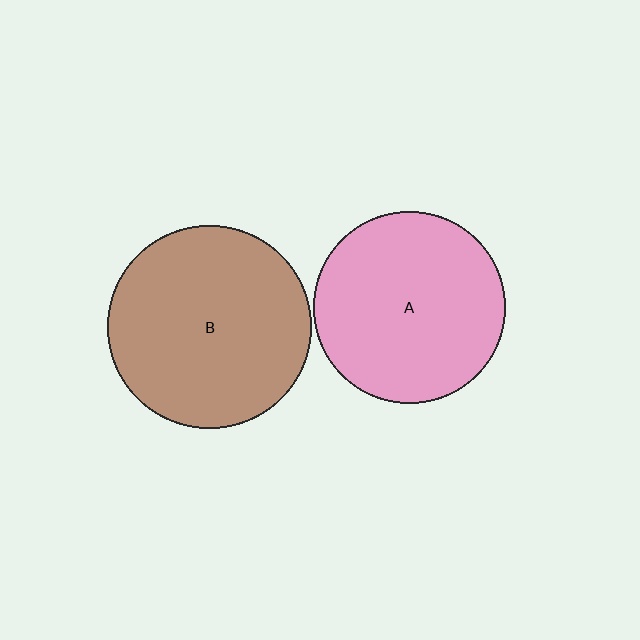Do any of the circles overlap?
No, none of the circles overlap.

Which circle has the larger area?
Circle B (brown).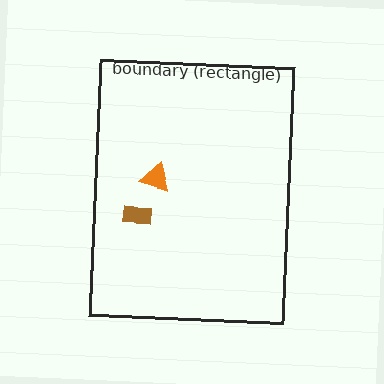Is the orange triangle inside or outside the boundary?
Inside.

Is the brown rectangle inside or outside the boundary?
Inside.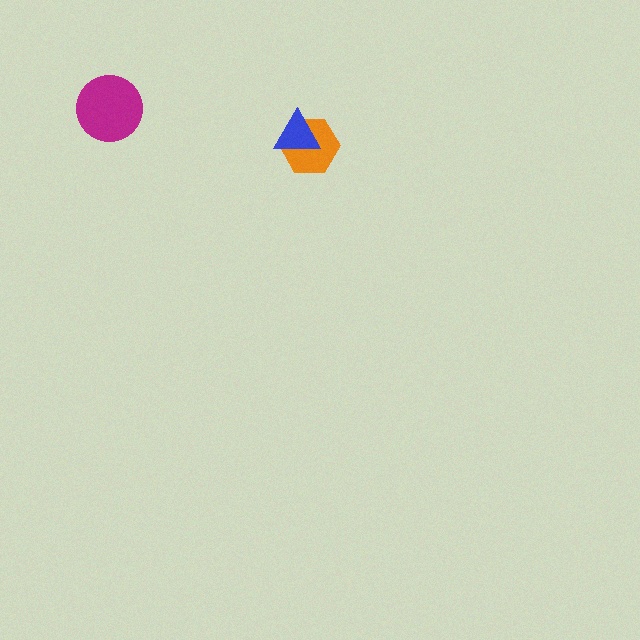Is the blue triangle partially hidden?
No, no other shape covers it.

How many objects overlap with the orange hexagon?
1 object overlaps with the orange hexagon.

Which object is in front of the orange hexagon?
The blue triangle is in front of the orange hexagon.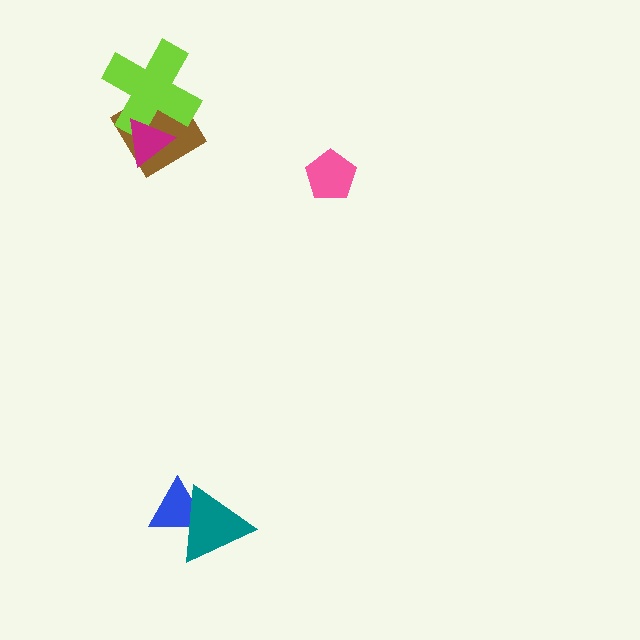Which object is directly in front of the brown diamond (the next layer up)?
The lime cross is directly in front of the brown diamond.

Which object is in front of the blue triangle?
The teal triangle is in front of the blue triangle.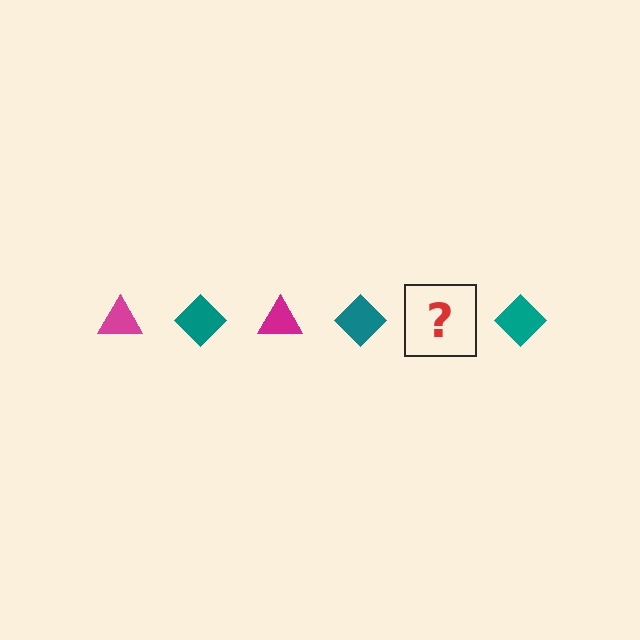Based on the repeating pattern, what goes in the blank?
The blank should be a magenta triangle.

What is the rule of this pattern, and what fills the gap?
The rule is that the pattern alternates between magenta triangle and teal diamond. The gap should be filled with a magenta triangle.